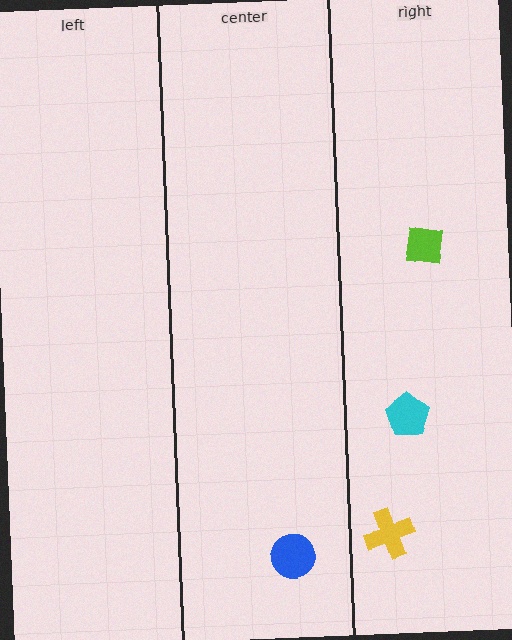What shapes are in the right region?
The yellow cross, the cyan pentagon, the lime square.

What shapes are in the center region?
The blue circle.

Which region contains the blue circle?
The center region.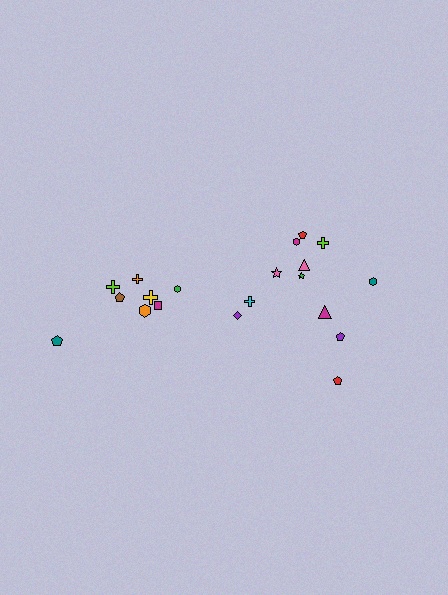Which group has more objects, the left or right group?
The right group.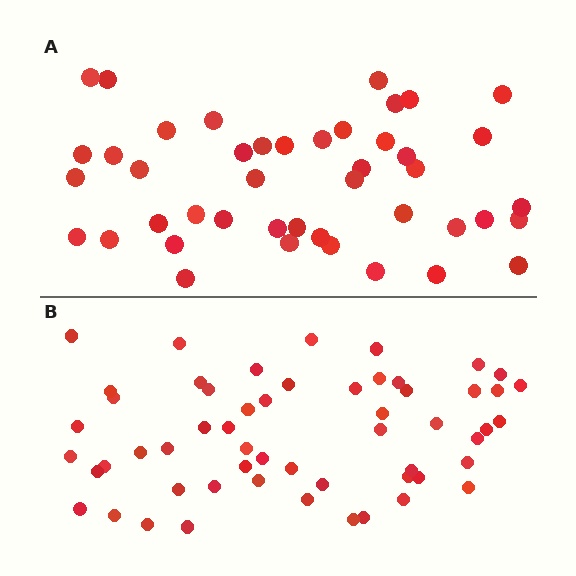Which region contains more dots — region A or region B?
Region B (the bottom region) has more dots.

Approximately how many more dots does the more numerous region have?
Region B has roughly 12 or so more dots than region A.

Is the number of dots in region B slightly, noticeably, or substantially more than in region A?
Region B has noticeably more, but not dramatically so. The ratio is roughly 1.3 to 1.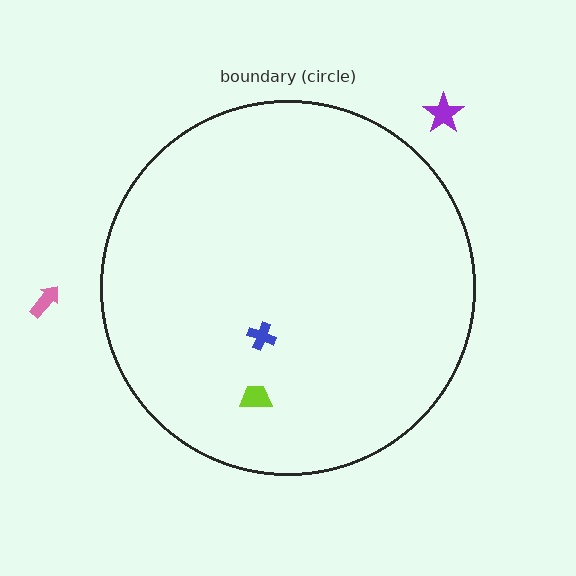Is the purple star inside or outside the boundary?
Outside.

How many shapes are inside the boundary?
2 inside, 2 outside.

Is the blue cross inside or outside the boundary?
Inside.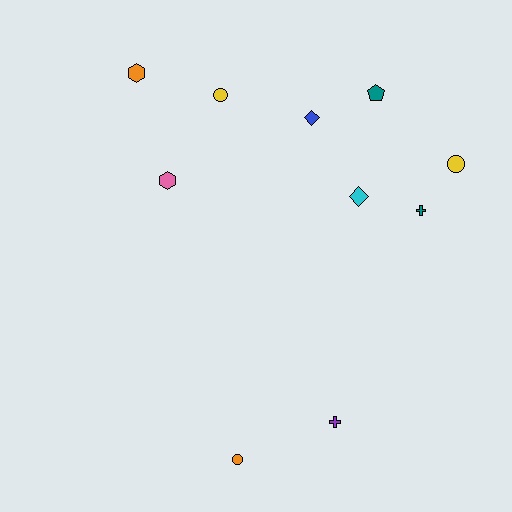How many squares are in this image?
There are no squares.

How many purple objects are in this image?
There is 1 purple object.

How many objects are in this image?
There are 10 objects.